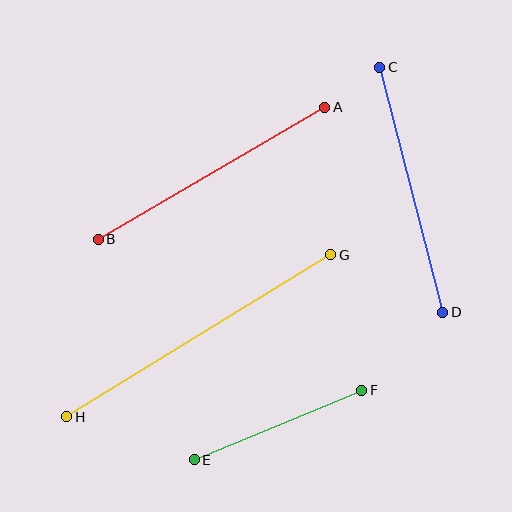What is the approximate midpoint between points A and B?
The midpoint is at approximately (212, 173) pixels.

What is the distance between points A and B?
The distance is approximately 262 pixels.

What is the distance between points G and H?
The distance is approximately 310 pixels.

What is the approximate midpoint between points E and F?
The midpoint is at approximately (278, 425) pixels.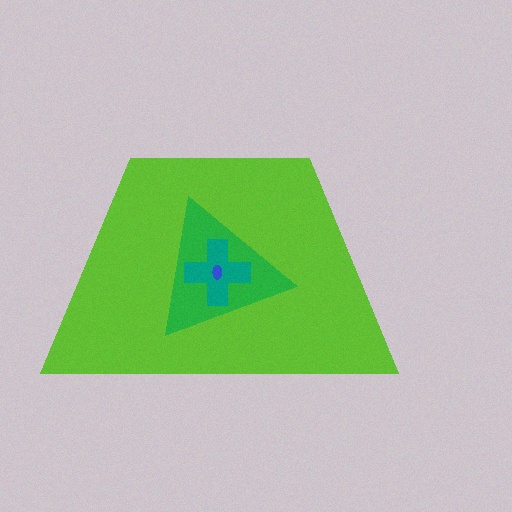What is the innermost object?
The blue ellipse.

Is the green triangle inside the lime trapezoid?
Yes.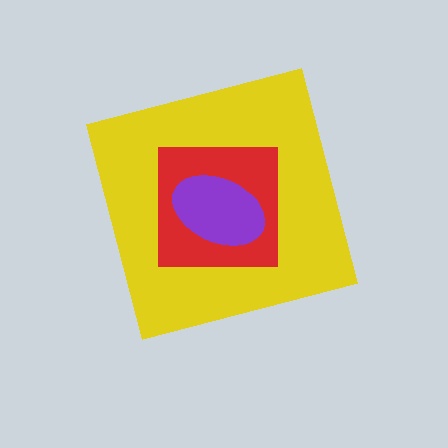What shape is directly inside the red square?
The purple ellipse.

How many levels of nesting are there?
3.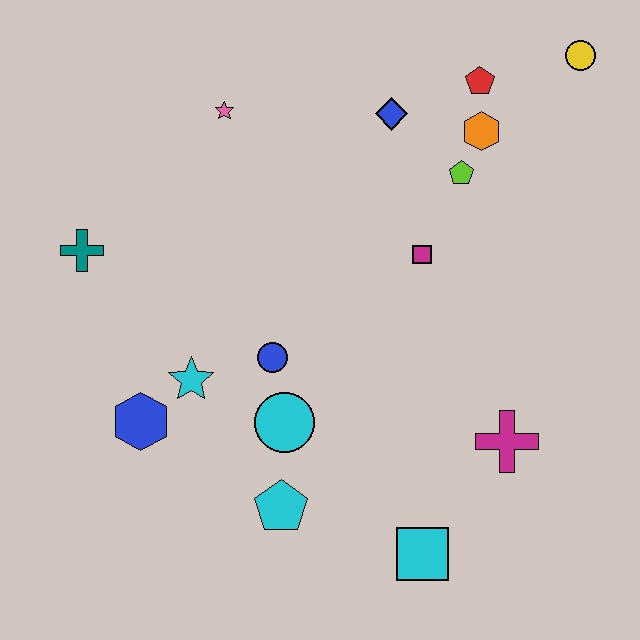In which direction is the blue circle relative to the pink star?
The blue circle is below the pink star.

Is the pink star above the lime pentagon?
Yes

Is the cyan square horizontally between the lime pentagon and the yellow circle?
No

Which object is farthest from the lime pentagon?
The blue hexagon is farthest from the lime pentagon.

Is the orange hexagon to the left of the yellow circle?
Yes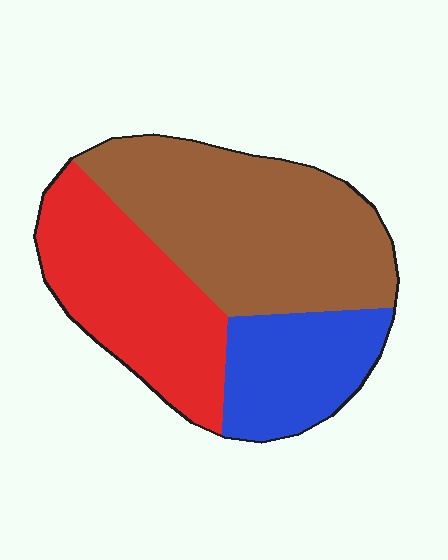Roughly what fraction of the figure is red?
Red covers roughly 30% of the figure.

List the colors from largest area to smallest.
From largest to smallest: brown, red, blue.